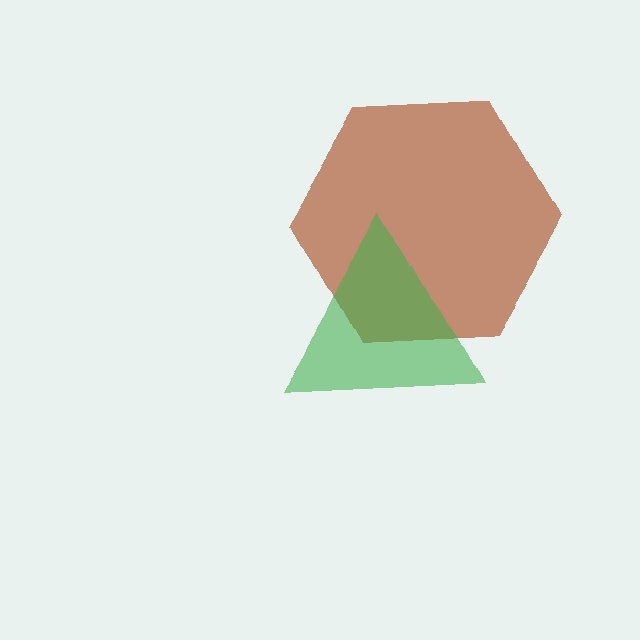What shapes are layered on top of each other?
The layered shapes are: a brown hexagon, a green triangle.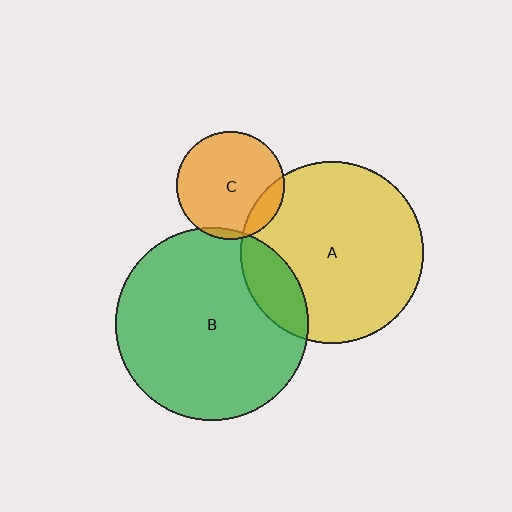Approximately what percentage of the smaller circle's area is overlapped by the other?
Approximately 15%.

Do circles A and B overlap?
Yes.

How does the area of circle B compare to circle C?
Approximately 3.2 times.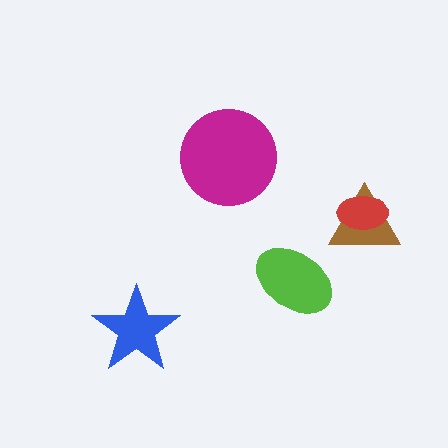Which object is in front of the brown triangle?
The red ellipse is in front of the brown triangle.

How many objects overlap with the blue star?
0 objects overlap with the blue star.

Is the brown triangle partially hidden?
Yes, it is partially covered by another shape.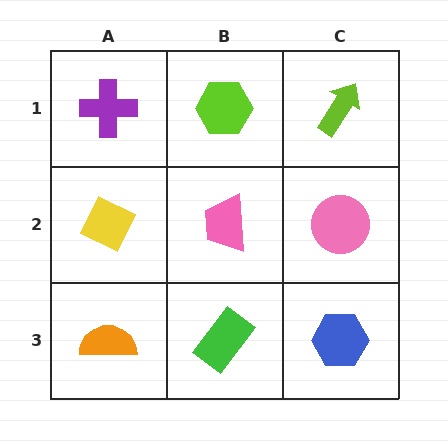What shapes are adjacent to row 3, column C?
A pink circle (row 2, column C), a green rectangle (row 3, column B).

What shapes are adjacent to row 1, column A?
A yellow diamond (row 2, column A), a lime hexagon (row 1, column B).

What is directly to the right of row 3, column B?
A blue hexagon.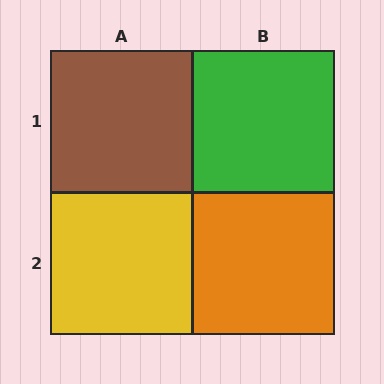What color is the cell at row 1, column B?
Green.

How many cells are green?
1 cell is green.